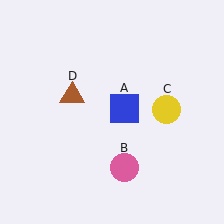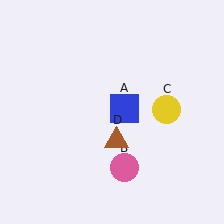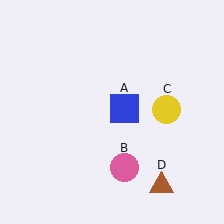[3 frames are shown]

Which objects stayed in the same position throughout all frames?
Blue square (object A) and pink circle (object B) and yellow circle (object C) remained stationary.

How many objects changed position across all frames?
1 object changed position: brown triangle (object D).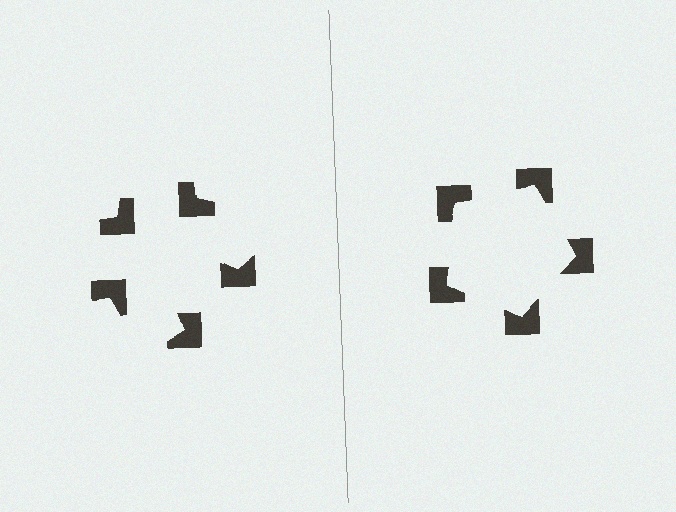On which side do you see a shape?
An illusory pentagon appears on the right side. On the left side the wedge cuts are rotated, so no coherent shape forms.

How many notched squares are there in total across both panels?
10 — 5 on each side.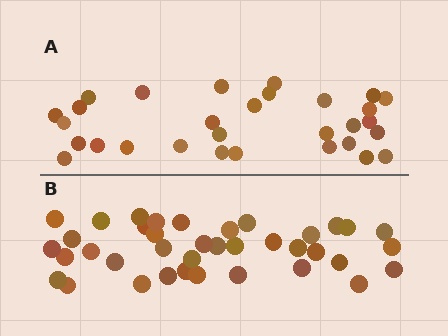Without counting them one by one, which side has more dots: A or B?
Region B (the bottom region) has more dots.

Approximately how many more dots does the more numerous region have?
Region B has roughly 8 or so more dots than region A.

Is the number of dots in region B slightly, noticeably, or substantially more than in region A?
Region B has noticeably more, but not dramatically so. The ratio is roughly 1.3 to 1.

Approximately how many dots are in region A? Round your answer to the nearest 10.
About 30 dots.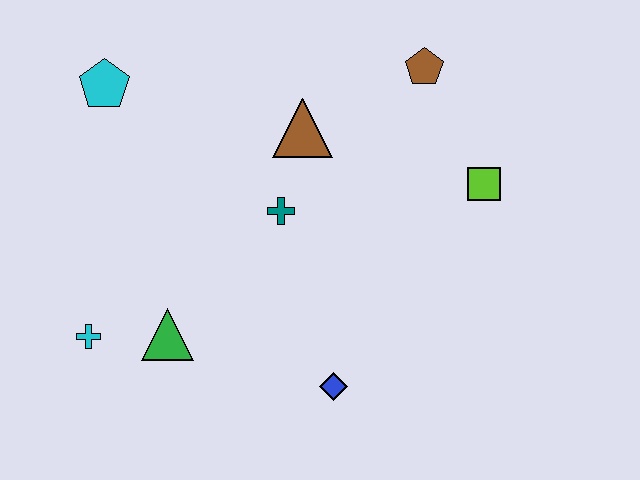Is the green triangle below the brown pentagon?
Yes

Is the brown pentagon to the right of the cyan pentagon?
Yes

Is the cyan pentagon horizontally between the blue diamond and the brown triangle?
No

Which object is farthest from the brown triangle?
The cyan cross is farthest from the brown triangle.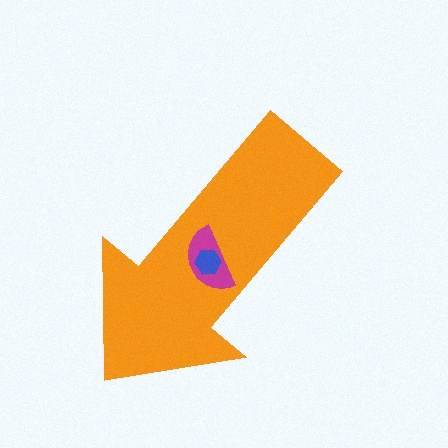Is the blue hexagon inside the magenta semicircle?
Yes.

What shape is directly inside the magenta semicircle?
The blue hexagon.